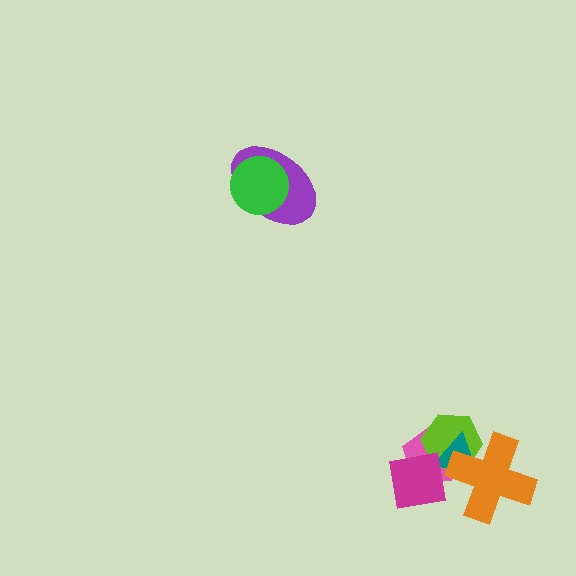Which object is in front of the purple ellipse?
The green circle is in front of the purple ellipse.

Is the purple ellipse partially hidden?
Yes, it is partially covered by another shape.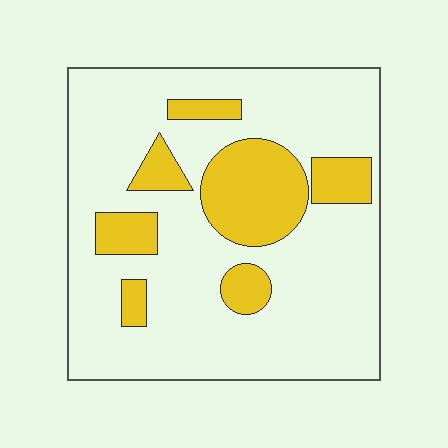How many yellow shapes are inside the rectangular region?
7.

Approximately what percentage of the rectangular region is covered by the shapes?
Approximately 20%.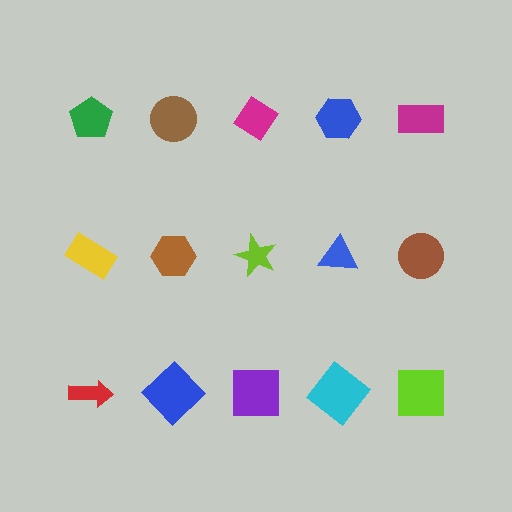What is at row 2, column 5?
A brown circle.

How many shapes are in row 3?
5 shapes.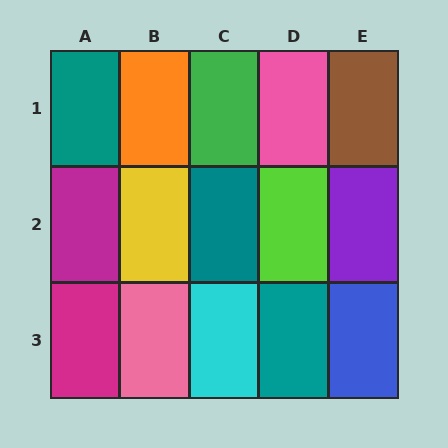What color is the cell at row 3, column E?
Blue.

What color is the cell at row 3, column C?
Cyan.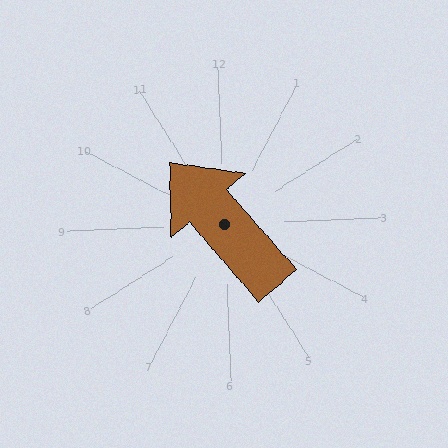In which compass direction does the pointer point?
Northwest.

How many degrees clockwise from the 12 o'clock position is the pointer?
Approximately 321 degrees.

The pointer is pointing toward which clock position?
Roughly 11 o'clock.